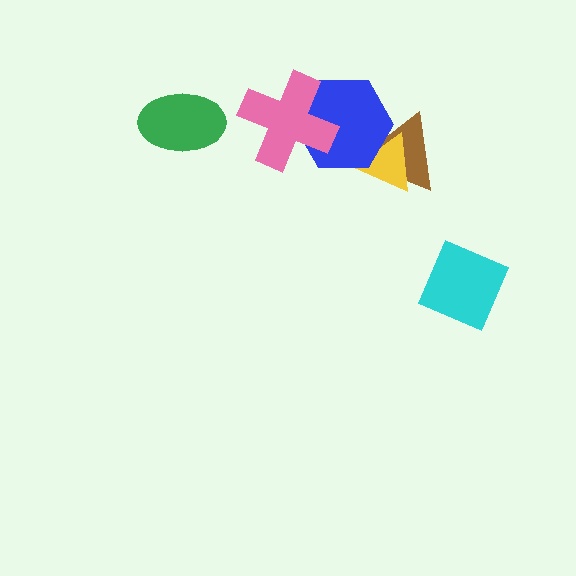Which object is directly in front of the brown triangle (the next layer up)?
The yellow triangle is directly in front of the brown triangle.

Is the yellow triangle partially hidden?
Yes, it is partially covered by another shape.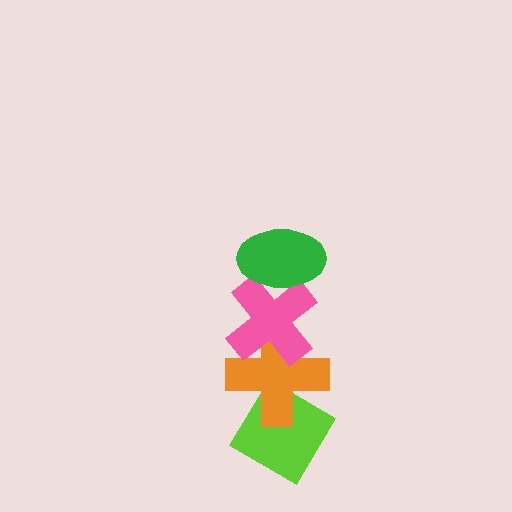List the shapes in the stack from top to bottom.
From top to bottom: the green ellipse, the pink cross, the orange cross, the lime diamond.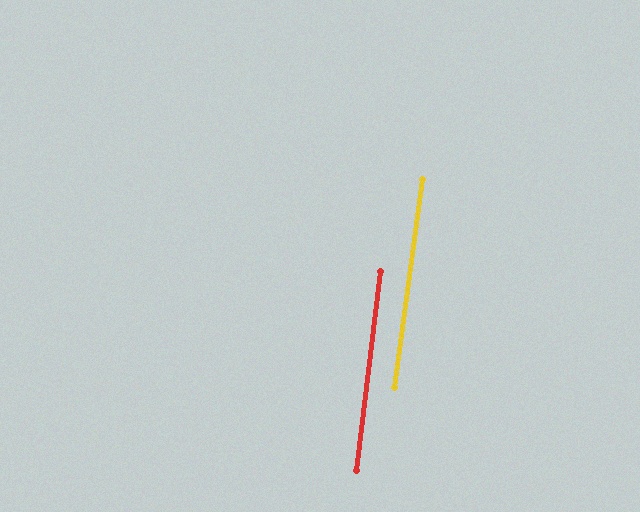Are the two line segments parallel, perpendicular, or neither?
Parallel — their directions differ by only 0.8°.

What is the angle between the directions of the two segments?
Approximately 1 degree.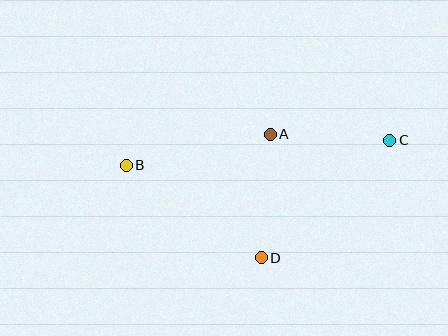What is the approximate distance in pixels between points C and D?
The distance between C and D is approximately 174 pixels.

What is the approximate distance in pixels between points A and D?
The distance between A and D is approximately 124 pixels.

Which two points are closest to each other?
Points A and C are closest to each other.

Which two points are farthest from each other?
Points B and C are farthest from each other.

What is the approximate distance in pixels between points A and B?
The distance between A and B is approximately 147 pixels.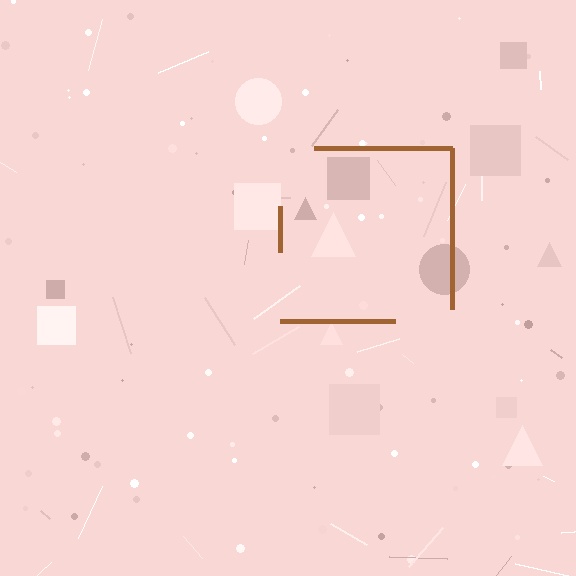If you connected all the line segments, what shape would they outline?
They would outline a square.